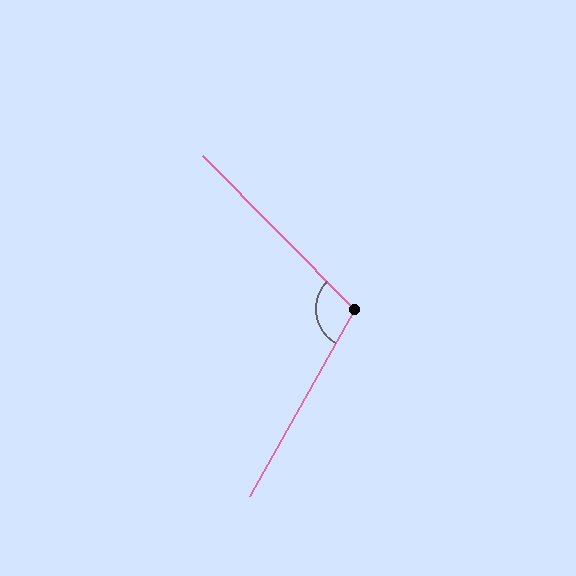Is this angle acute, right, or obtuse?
It is obtuse.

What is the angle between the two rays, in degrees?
Approximately 106 degrees.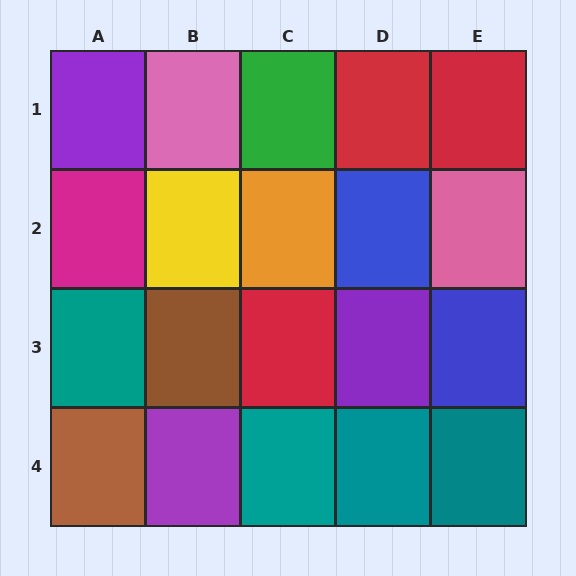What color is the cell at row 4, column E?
Teal.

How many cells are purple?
3 cells are purple.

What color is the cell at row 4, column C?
Teal.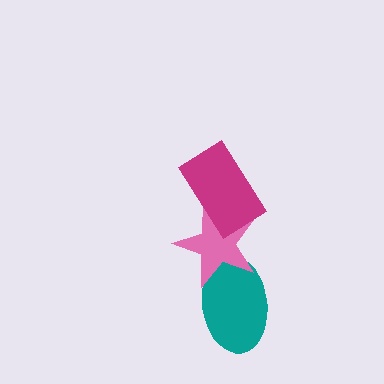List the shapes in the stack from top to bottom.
From top to bottom: the magenta rectangle, the pink star, the teal ellipse.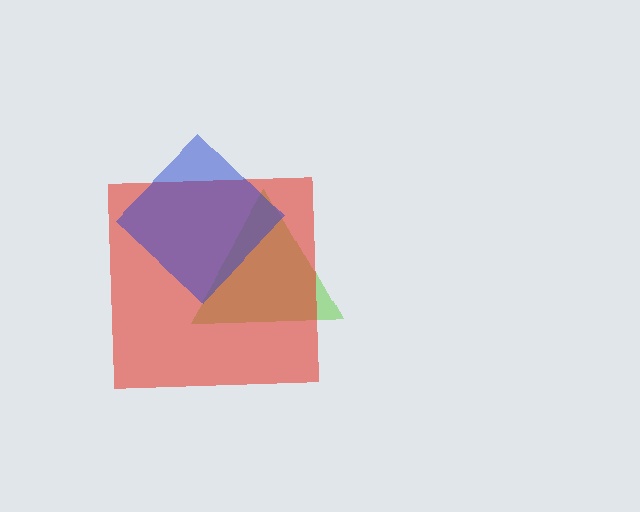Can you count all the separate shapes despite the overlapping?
Yes, there are 3 separate shapes.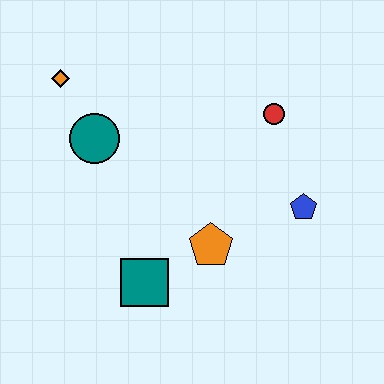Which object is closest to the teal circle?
The orange diamond is closest to the teal circle.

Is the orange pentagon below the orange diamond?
Yes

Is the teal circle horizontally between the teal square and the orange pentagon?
No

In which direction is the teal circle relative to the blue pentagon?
The teal circle is to the left of the blue pentagon.